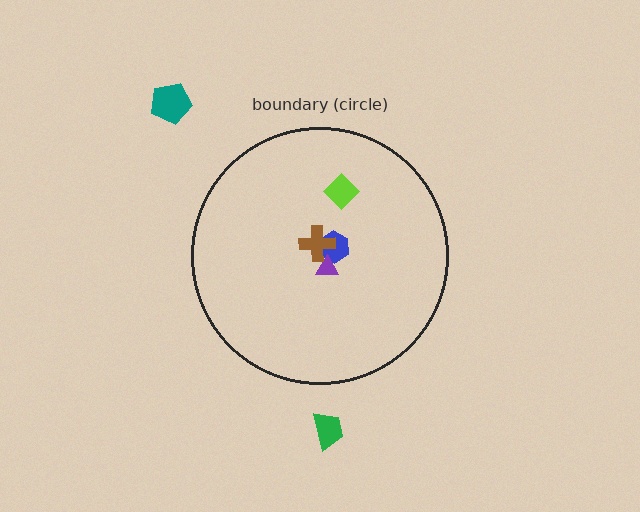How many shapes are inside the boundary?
4 inside, 2 outside.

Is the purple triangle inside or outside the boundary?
Inside.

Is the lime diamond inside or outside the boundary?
Inside.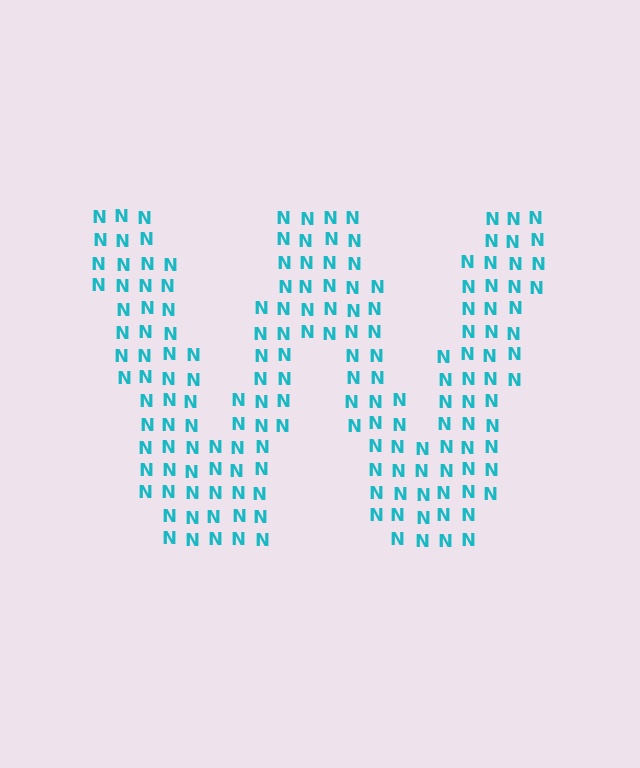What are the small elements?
The small elements are letter N's.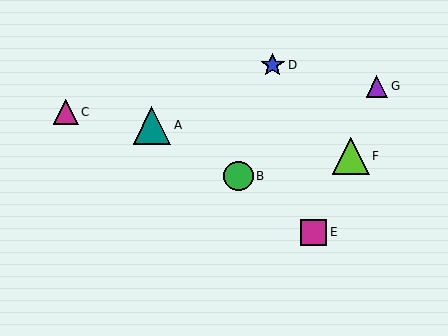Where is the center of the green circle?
The center of the green circle is at (238, 176).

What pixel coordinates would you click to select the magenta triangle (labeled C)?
Click at (66, 112) to select the magenta triangle C.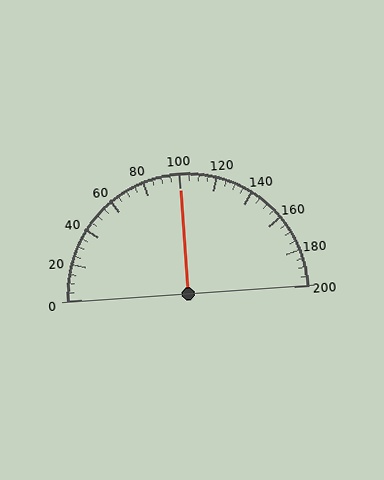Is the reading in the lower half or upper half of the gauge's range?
The reading is in the upper half of the range (0 to 200).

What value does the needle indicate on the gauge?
The needle indicates approximately 100.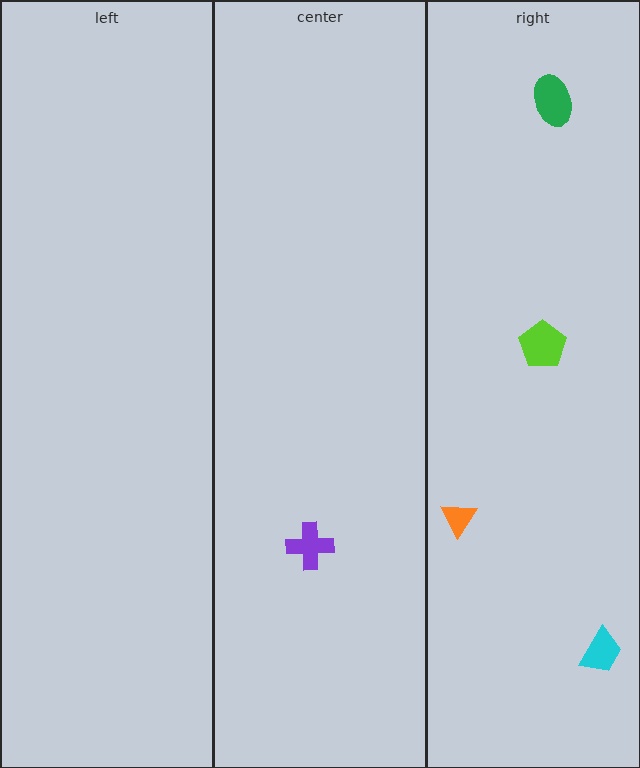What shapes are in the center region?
The purple cross.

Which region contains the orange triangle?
The right region.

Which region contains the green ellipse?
The right region.